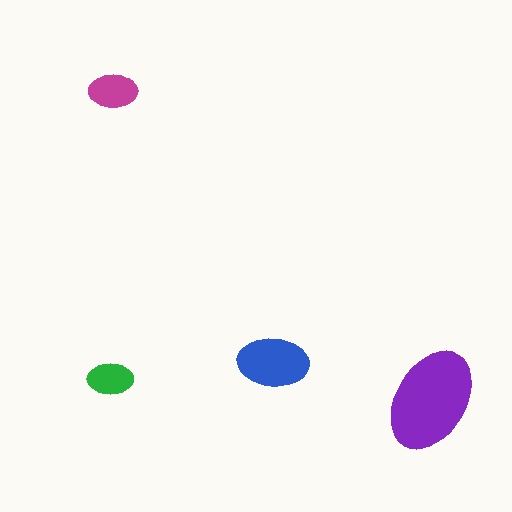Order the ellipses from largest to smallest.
the purple one, the blue one, the magenta one, the green one.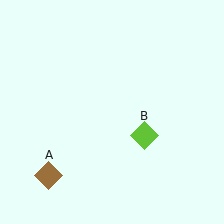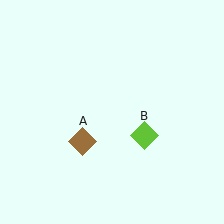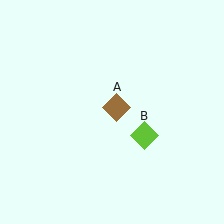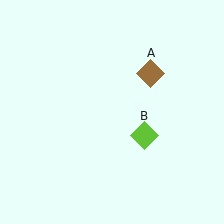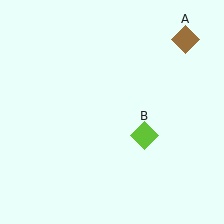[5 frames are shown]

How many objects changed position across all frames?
1 object changed position: brown diamond (object A).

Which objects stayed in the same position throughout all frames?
Lime diamond (object B) remained stationary.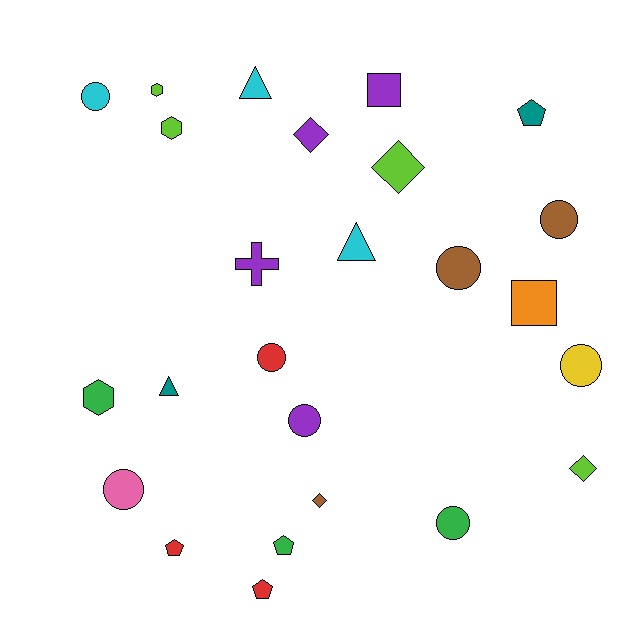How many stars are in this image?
There are no stars.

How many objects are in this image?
There are 25 objects.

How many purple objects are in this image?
There are 4 purple objects.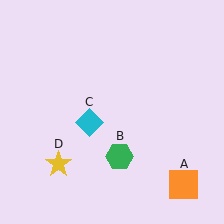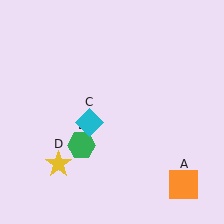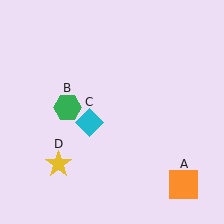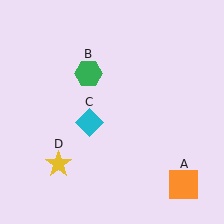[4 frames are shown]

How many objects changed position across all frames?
1 object changed position: green hexagon (object B).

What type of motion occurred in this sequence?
The green hexagon (object B) rotated clockwise around the center of the scene.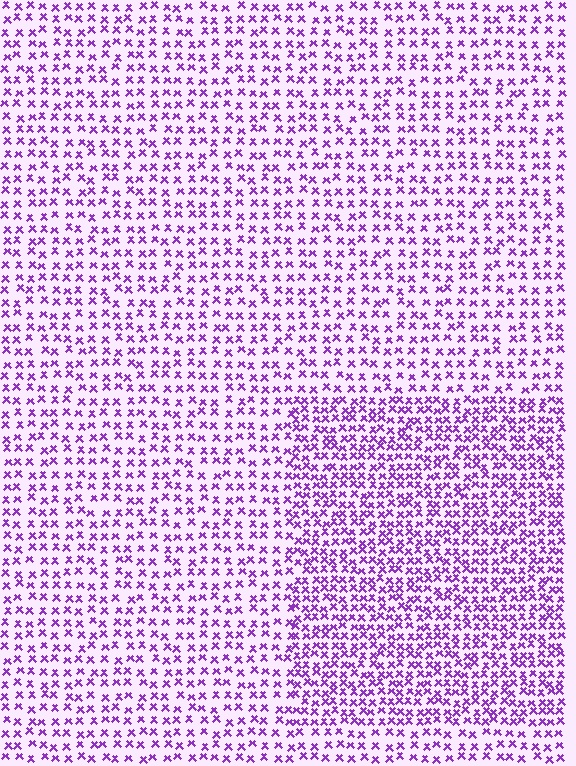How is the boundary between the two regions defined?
The boundary is defined by a change in element density (approximately 1.7x ratio). All elements are the same color, size, and shape.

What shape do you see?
I see a rectangle.